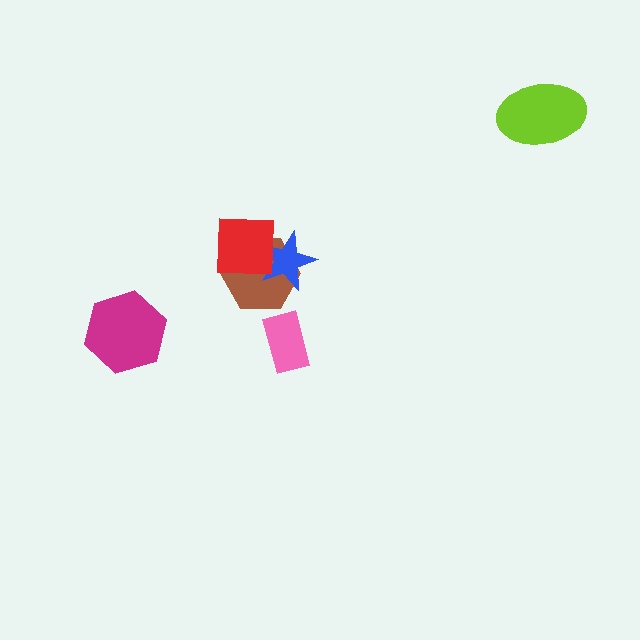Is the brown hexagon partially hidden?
Yes, it is partially covered by another shape.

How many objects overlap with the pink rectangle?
0 objects overlap with the pink rectangle.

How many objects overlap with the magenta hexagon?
0 objects overlap with the magenta hexagon.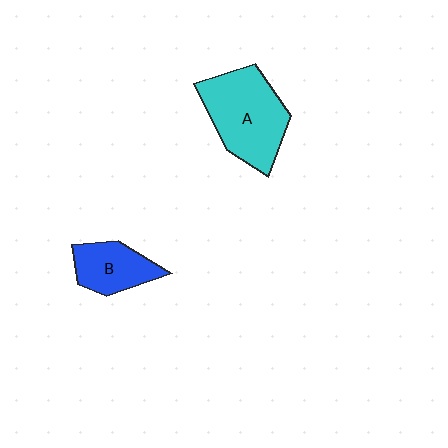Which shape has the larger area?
Shape A (cyan).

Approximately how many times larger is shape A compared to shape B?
Approximately 1.8 times.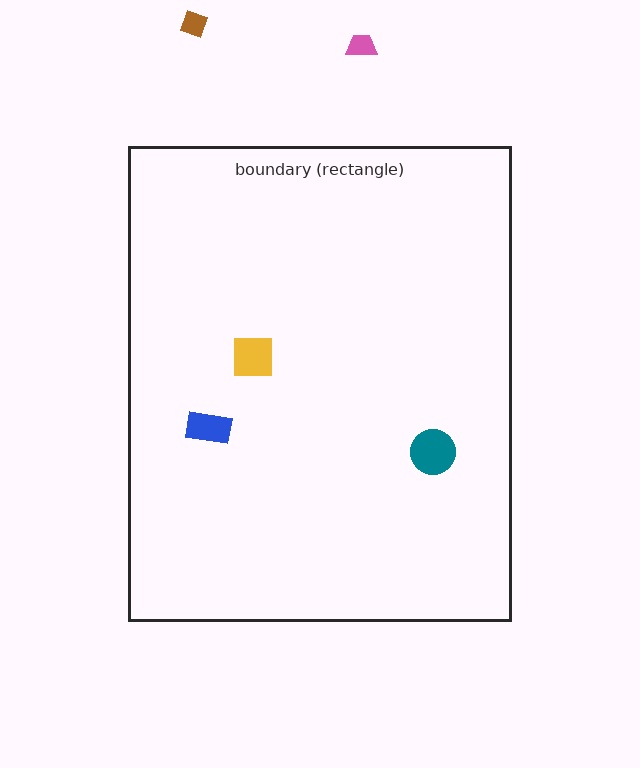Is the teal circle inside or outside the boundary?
Inside.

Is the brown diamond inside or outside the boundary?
Outside.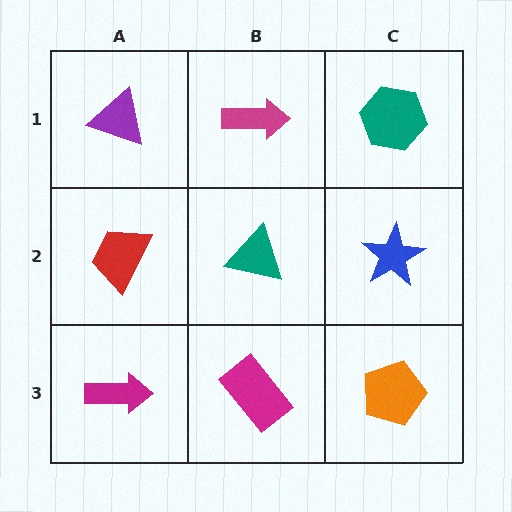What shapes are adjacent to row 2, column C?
A teal hexagon (row 1, column C), an orange pentagon (row 3, column C), a teal triangle (row 2, column B).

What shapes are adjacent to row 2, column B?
A magenta arrow (row 1, column B), a magenta rectangle (row 3, column B), a red trapezoid (row 2, column A), a blue star (row 2, column C).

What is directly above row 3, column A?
A red trapezoid.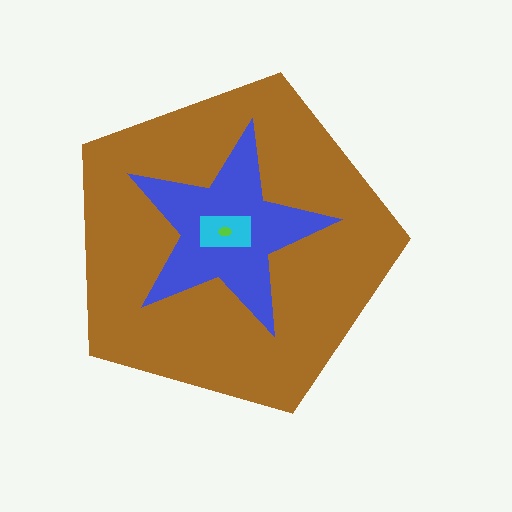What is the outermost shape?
The brown pentagon.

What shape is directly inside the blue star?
The cyan rectangle.